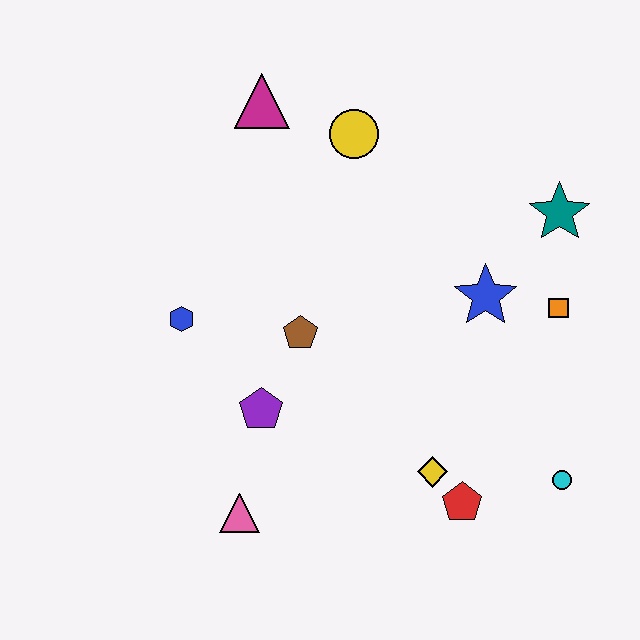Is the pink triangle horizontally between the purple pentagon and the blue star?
No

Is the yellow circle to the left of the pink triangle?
No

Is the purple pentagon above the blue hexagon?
No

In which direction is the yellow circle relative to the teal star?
The yellow circle is to the left of the teal star.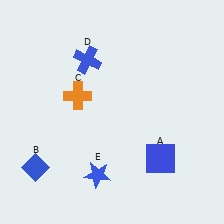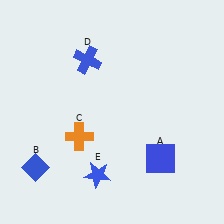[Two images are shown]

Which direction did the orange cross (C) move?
The orange cross (C) moved down.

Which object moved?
The orange cross (C) moved down.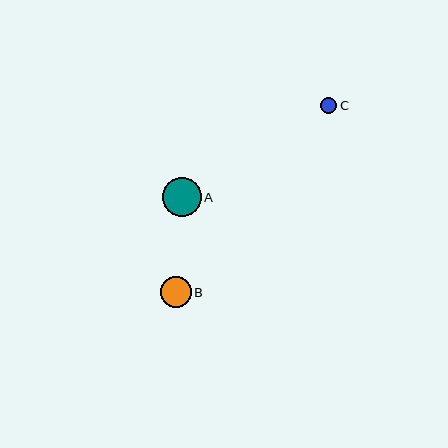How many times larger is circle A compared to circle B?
Circle A is approximately 1.2 times the size of circle B.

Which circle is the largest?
Circle A is the largest with a size of approximately 39 pixels.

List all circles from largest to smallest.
From largest to smallest: A, B, C.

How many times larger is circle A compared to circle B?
Circle A is approximately 1.2 times the size of circle B.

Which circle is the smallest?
Circle C is the smallest with a size of approximately 16 pixels.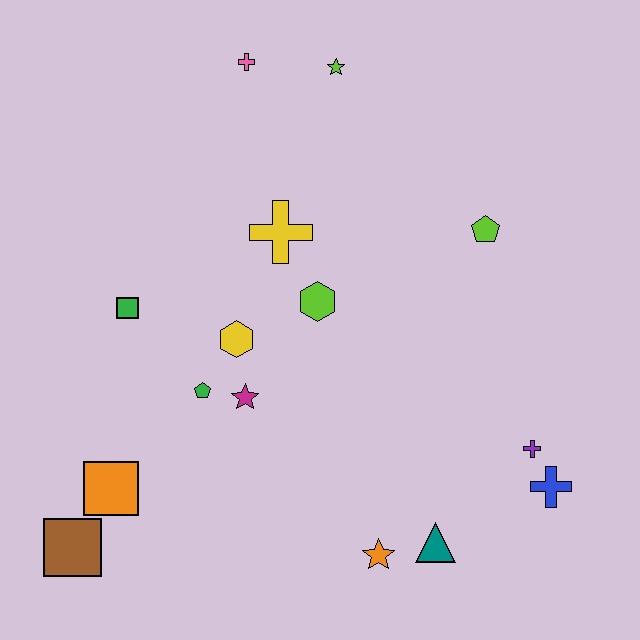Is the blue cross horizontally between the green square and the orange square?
No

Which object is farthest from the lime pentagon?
The brown square is farthest from the lime pentagon.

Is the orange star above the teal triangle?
No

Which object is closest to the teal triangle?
The orange star is closest to the teal triangle.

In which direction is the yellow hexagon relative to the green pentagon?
The yellow hexagon is above the green pentagon.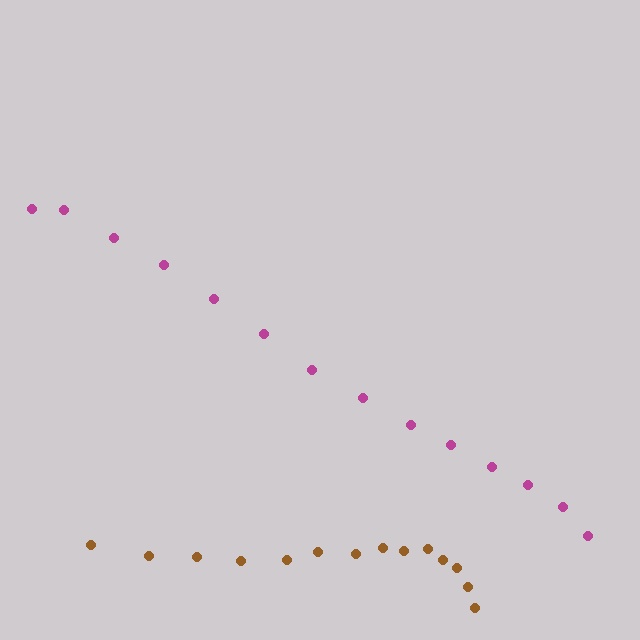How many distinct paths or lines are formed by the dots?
There are 2 distinct paths.